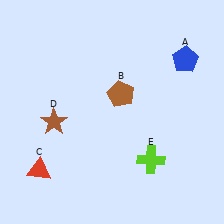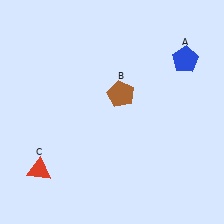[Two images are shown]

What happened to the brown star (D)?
The brown star (D) was removed in Image 2. It was in the bottom-left area of Image 1.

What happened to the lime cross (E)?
The lime cross (E) was removed in Image 2. It was in the bottom-right area of Image 1.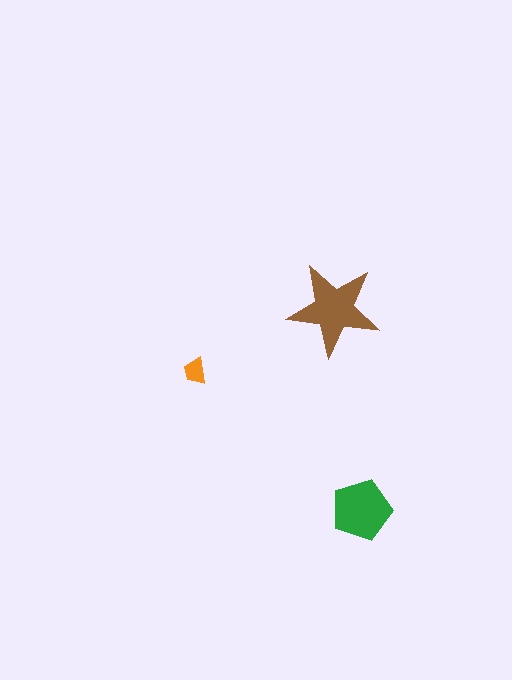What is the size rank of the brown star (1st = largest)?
1st.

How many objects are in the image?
There are 3 objects in the image.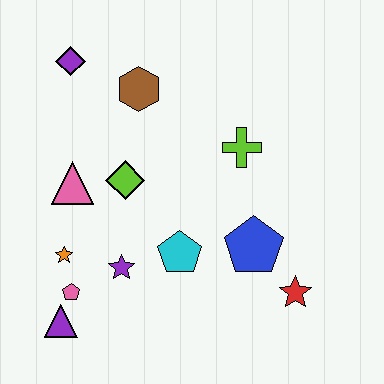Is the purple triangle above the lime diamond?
No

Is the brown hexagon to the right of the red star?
No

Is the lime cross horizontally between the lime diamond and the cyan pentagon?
No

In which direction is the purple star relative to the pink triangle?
The purple star is below the pink triangle.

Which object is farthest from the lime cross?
The purple triangle is farthest from the lime cross.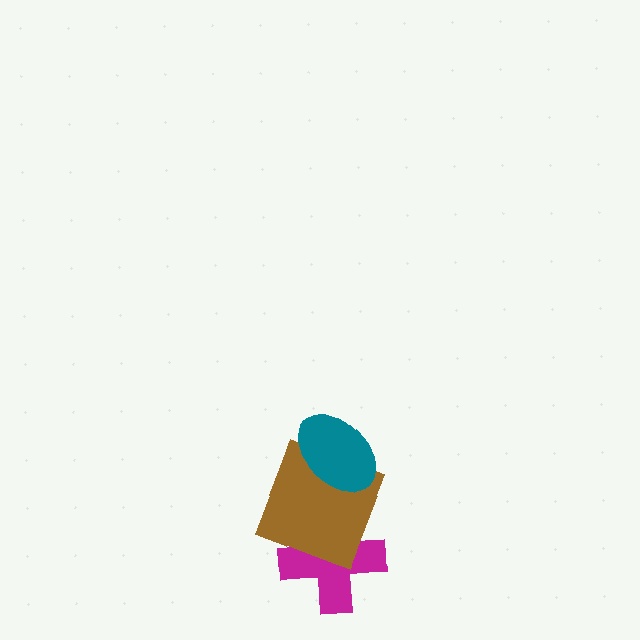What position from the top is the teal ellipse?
The teal ellipse is 1st from the top.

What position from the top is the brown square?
The brown square is 2nd from the top.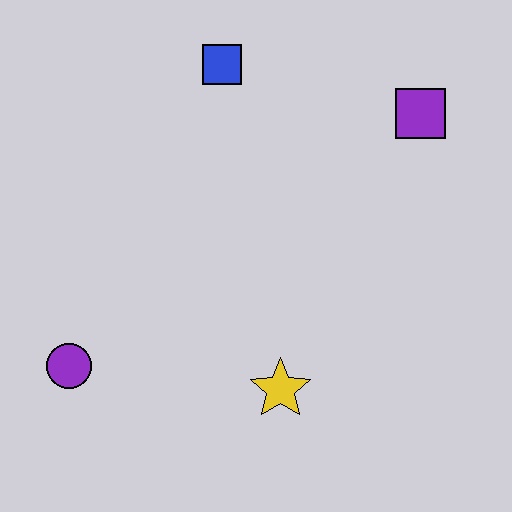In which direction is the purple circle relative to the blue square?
The purple circle is below the blue square.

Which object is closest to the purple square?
The blue square is closest to the purple square.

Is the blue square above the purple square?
Yes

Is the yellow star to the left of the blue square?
No